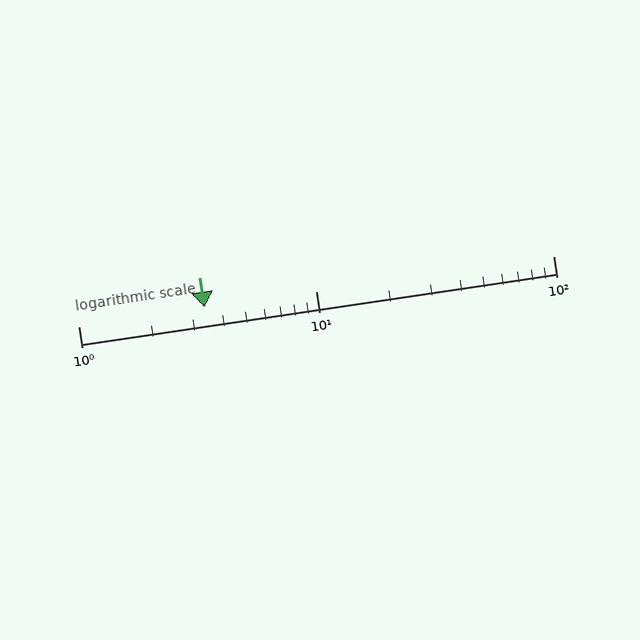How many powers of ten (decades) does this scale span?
The scale spans 2 decades, from 1 to 100.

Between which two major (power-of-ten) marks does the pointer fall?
The pointer is between 1 and 10.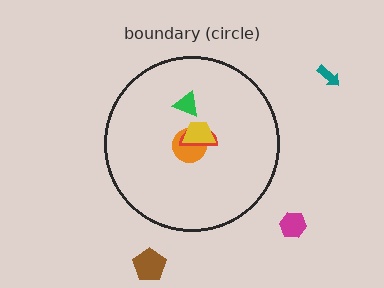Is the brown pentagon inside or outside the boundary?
Outside.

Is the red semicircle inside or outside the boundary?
Inside.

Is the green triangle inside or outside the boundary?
Inside.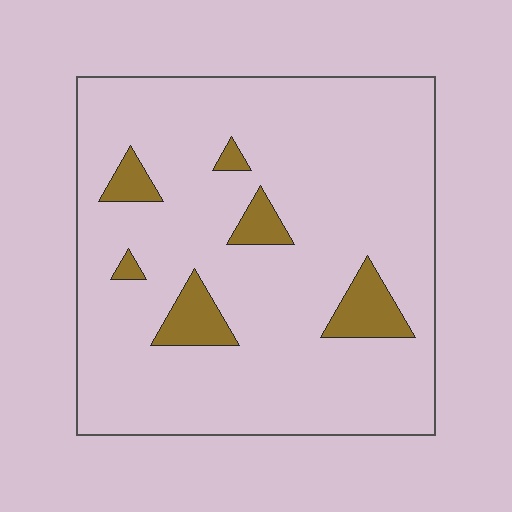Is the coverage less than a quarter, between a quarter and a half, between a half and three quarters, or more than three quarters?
Less than a quarter.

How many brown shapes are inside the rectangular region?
6.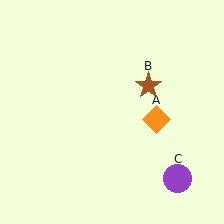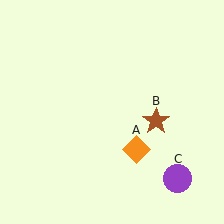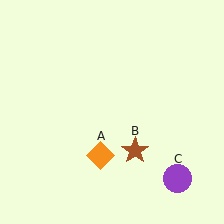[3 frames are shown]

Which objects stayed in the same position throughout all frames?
Purple circle (object C) remained stationary.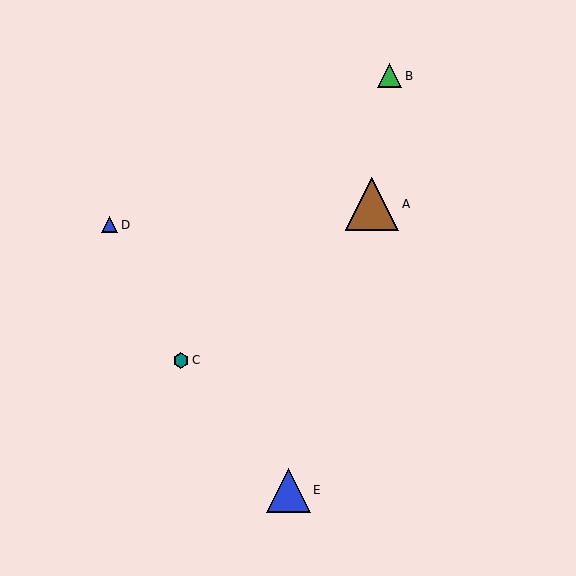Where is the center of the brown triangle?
The center of the brown triangle is at (372, 204).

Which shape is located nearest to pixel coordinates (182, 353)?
The teal hexagon (labeled C) at (181, 360) is nearest to that location.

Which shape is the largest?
The brown triangle (labeled A) is the largest.